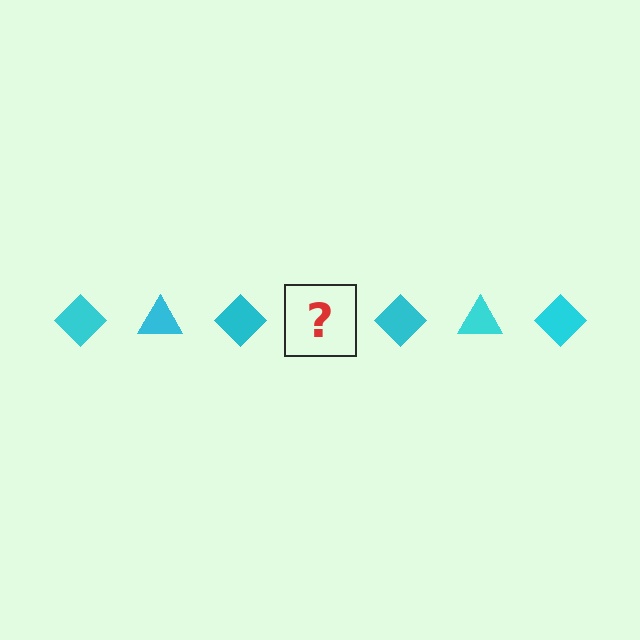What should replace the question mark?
The question mark should be replaced with a cyan triangle.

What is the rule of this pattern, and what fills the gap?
The rule is that the pattern cycles through diamond, triangle shapes in cyan. The gap should be filled with a cyan triangle.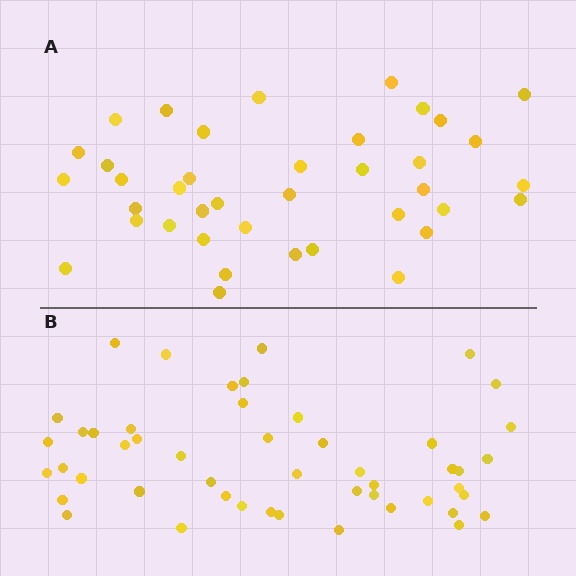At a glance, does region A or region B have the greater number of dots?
Region B (the bottom region) has more dots.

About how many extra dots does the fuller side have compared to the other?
Region B has roughly 10 or so more dots than region A.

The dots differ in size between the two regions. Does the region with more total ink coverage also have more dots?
No. Region A has more total ink coverage because its dots are larger, but region B actually contains more individual dots. Total area can be misleading — the number of items is what matters here.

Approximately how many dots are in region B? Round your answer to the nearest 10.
About 50 dots. (The exact count is 49, which rounds to 50.)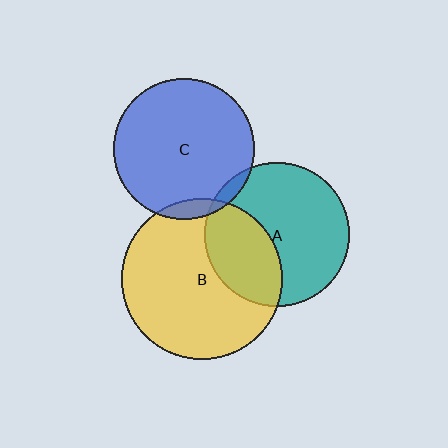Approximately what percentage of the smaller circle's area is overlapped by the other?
Approximately 35%.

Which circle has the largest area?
Circle B (yellow).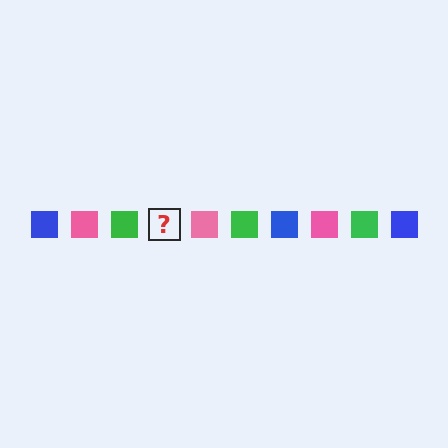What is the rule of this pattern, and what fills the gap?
The rule is that the pattern cycles through blue, pink, green squares. The gap should be filled with a blue square.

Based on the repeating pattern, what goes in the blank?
The blank should be a blue square.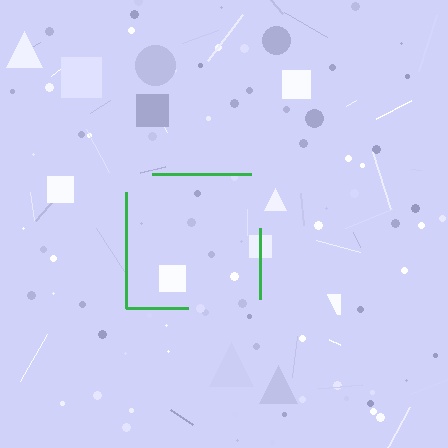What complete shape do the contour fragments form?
The contour fragments form a square.